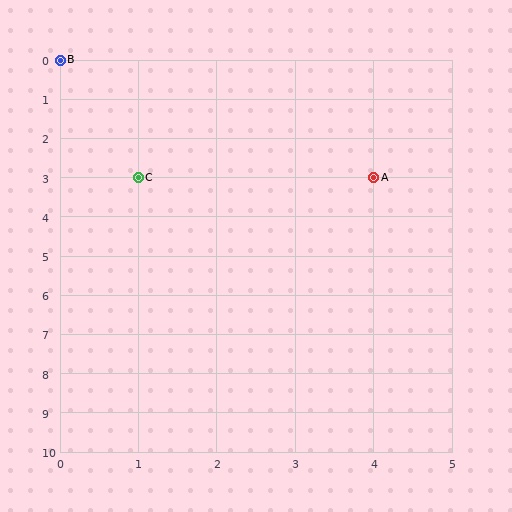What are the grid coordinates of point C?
Point C is at grid coordinates (1, 3).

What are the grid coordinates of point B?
Point B is at grid coordinates (0, 0).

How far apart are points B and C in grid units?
Points B and C are 1 column and 3 rows apart (about 3.2 grid units diagonally).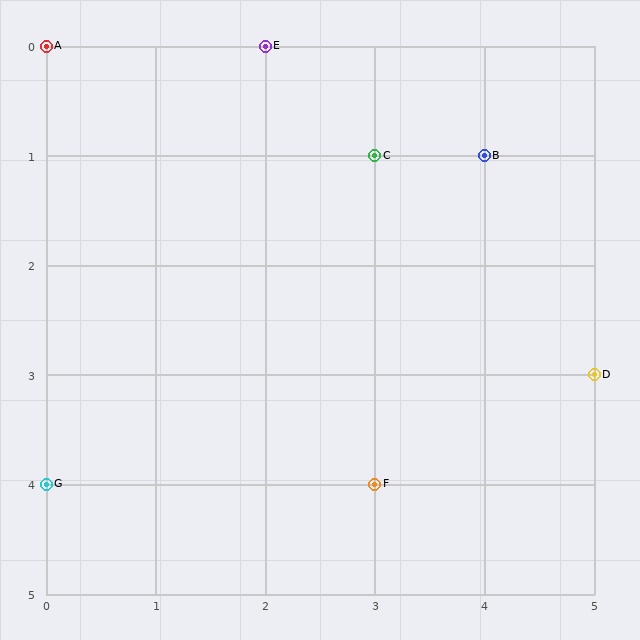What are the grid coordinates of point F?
Point F is at grid coordinates (3, 4).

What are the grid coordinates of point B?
Point B is at grid coordinates (4, 1).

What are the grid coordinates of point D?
Point D is at grid coordinates (5, 3).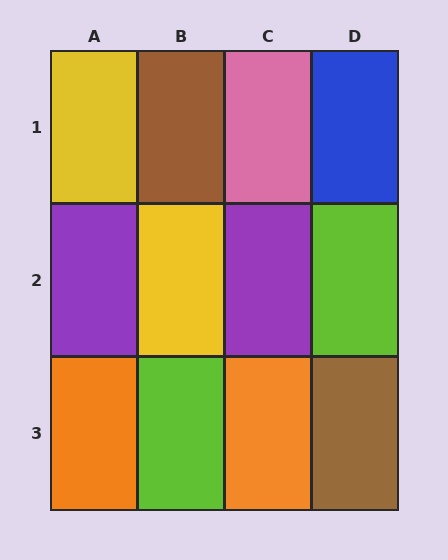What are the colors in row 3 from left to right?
Orange, lime, orange, brown.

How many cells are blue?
1 cell is blue.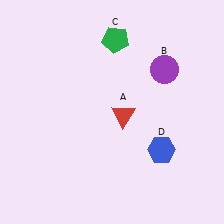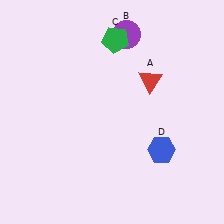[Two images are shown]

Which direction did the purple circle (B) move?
The purple circle (B) moved left.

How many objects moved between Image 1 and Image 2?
2 objects moved between the two images.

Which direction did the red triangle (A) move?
The red triangle (A) moved up.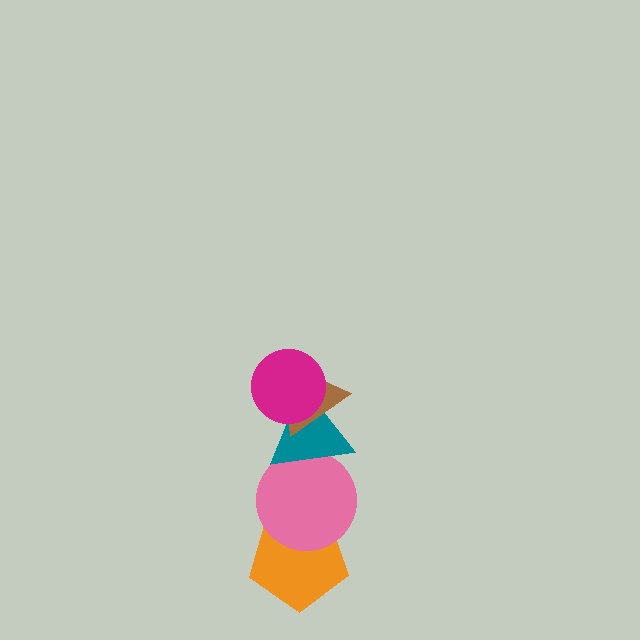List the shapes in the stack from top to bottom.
From top to bottom: the magenta circle, the brown triangle, the teal triangle, the pink circle, the orange pentagon.